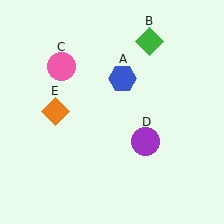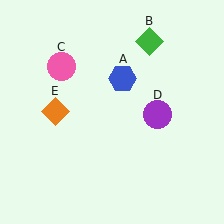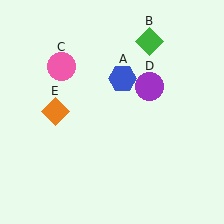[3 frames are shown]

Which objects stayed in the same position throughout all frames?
Blue hexagon (object A) and green diamond (object B) and pink circle (object C) and orange diamond (object E) remained stationary.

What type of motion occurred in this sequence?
The purple circle (object D) rotated counterclockwise around the center of the scene.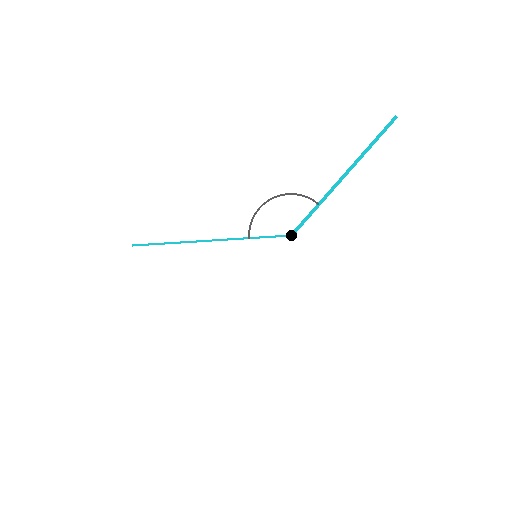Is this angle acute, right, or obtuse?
It is obtuse.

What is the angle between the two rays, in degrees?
Approximately 135 degrees.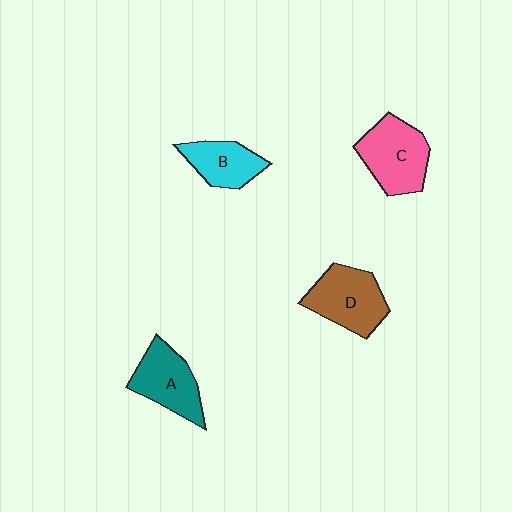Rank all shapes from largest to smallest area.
From largest to smallest: C (pink), D (brown), A (teal), B (cyan).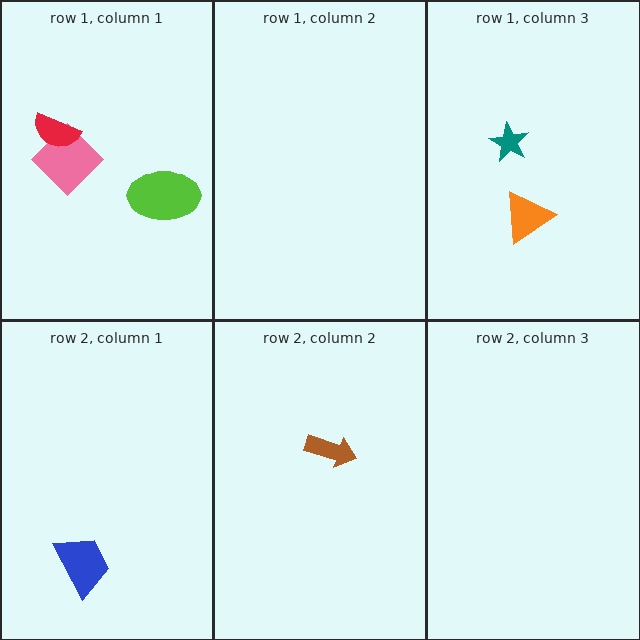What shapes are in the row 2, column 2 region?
The brown arrow.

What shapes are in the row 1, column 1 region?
The lime ellipse, the pink diamond, the red semicircle.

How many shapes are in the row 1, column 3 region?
2.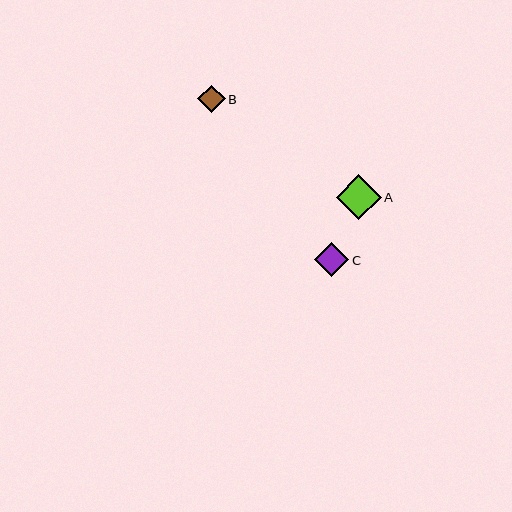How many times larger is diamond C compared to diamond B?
Diamond C is approximately 1.3 times the size of diamond B.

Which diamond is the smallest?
Diamond B is the smallest with a size of approximately 27 pixels.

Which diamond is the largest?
Diamond A is the largest with a size of approximately 45 pixels.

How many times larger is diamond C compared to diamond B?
Diamond C is approximately 1.3 times the size of diamond B.